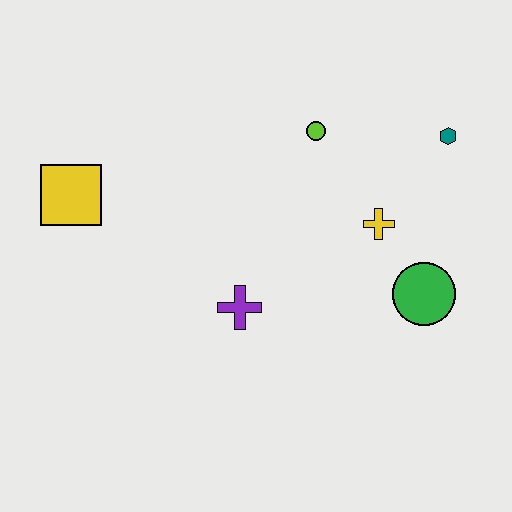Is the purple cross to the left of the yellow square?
No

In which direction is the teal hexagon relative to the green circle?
The teal hexagon is above the green circle.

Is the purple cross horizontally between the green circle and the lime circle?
No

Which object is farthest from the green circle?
The yellow square is farthest from the green circle.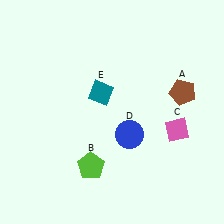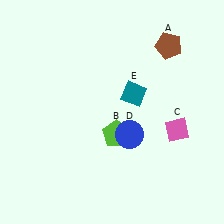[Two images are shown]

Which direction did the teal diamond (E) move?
The teal diamond (E) moved right.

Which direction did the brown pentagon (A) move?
The brown pentagon (A) moved up.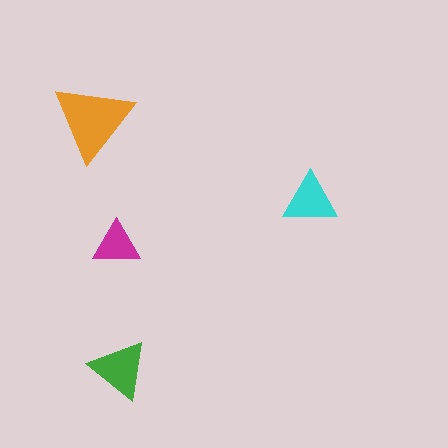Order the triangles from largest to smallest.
the orange one, the green one, the cyan one, the magenta one.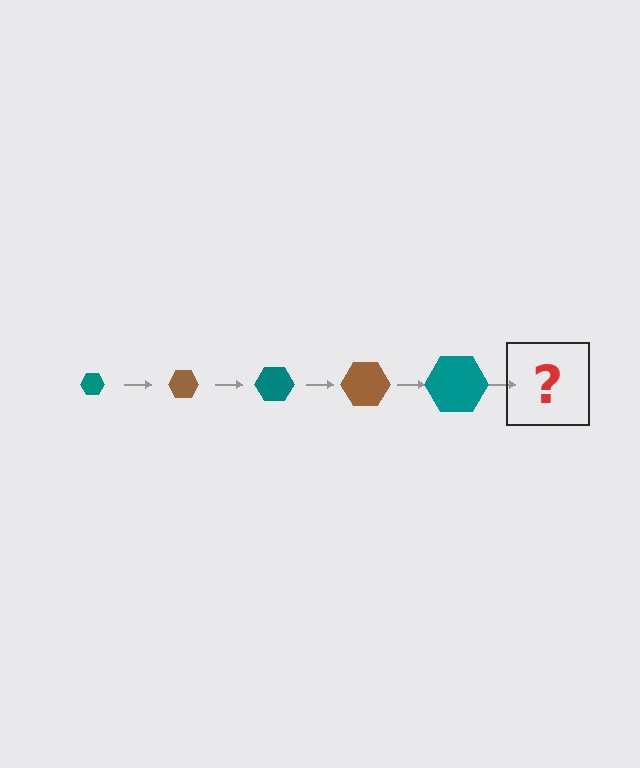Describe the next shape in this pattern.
It should be a brown hexagon, larger than the previous one.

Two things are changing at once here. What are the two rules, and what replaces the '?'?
The two rules are that the hexagon grows larger each step and the color cycles through teal and brown. The '?' should be a brown hexagon, larger than the previous one.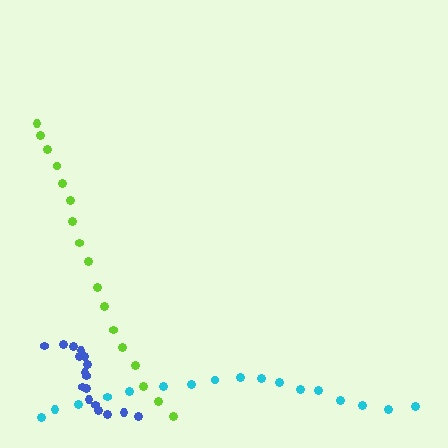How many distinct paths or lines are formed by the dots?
There are 3 distinct paths.